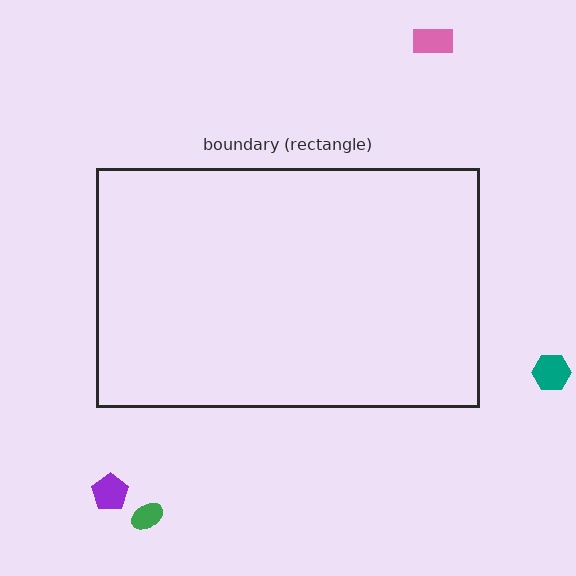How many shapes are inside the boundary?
0 inside, 4 outside.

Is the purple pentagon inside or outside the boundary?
Outside.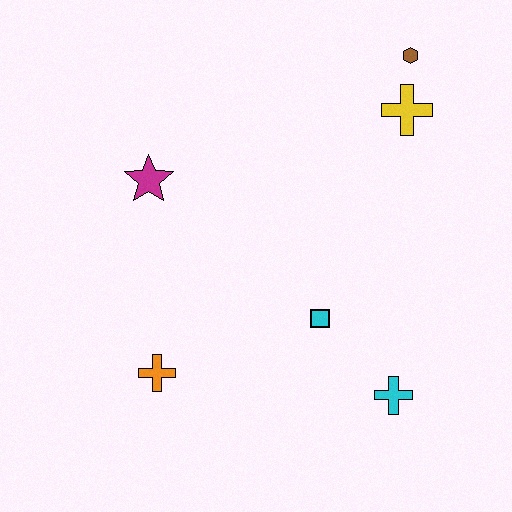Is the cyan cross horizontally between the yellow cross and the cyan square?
Yes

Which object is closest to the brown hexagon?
The yellow cross is closest to the brown hexagon.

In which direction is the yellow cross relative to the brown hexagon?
The yellow cross is below the brown hexagon.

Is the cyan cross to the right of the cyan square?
Yes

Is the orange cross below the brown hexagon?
Yes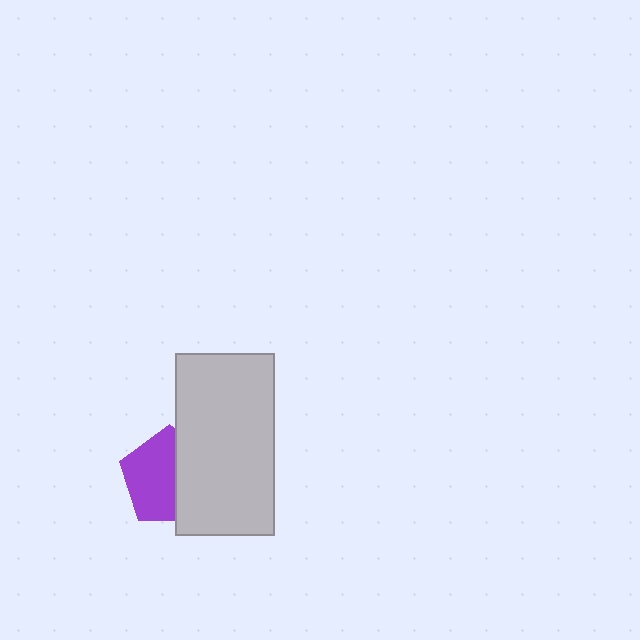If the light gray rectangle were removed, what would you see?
You would see the complete purple pentagon.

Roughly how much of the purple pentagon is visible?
About half of it is visible (roughly 58%).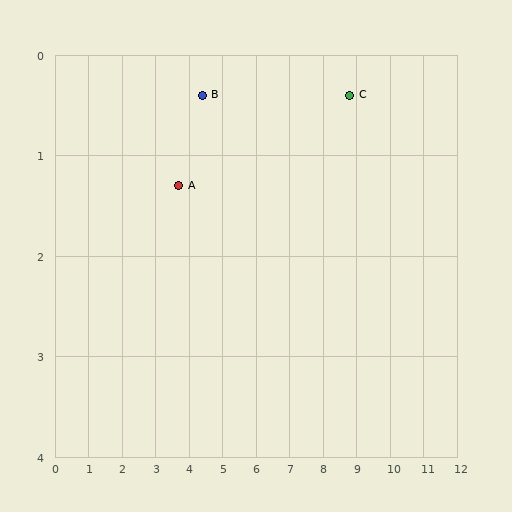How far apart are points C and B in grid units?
Points C and B are about 4.4 grid units apart.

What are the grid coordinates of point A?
Point A is at approximately (3.7, 1.3).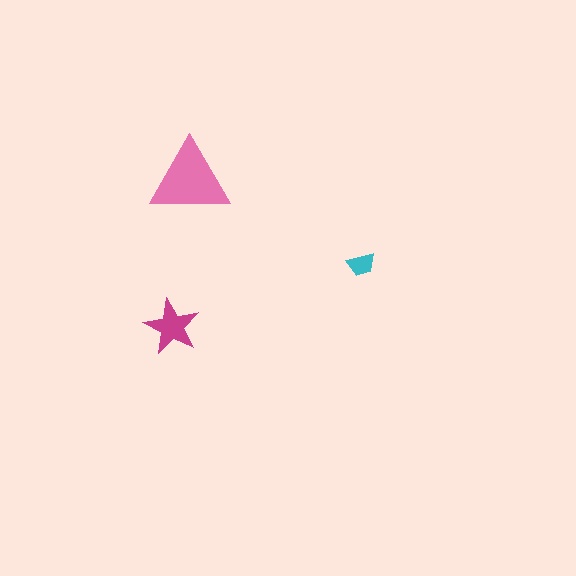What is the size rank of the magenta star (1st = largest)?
2nd.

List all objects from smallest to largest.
The cyan trapezoid, the magenta star, the pink triangle.